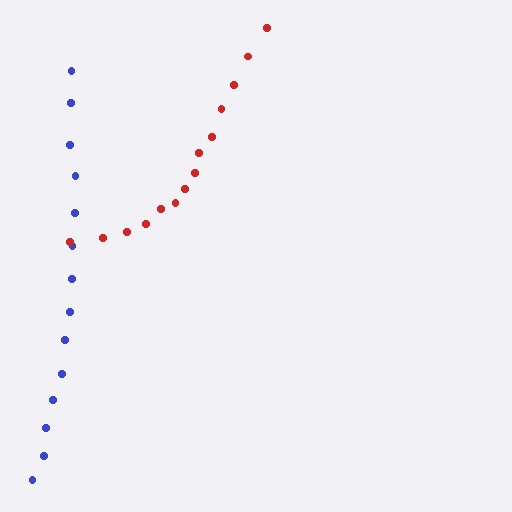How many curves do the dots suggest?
There are 2 distinct paths.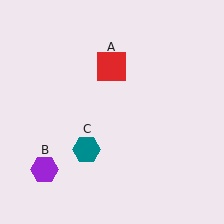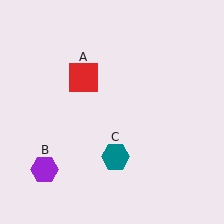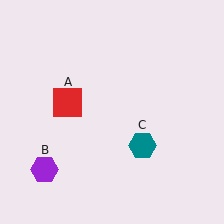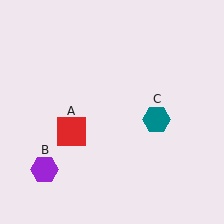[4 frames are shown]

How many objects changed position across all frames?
2 objects changed position: red square (object A), teal hexagon (object C).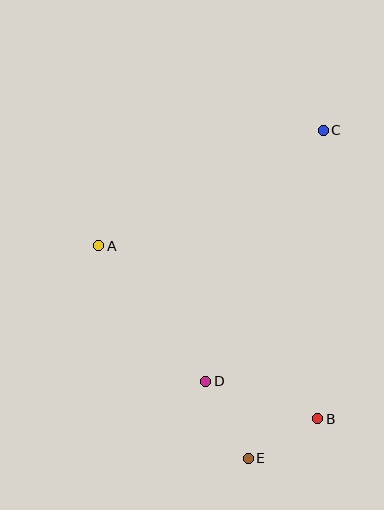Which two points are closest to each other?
Points B and E are closest to each other.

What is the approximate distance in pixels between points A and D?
The distance between A and D is approximately 173 pixels.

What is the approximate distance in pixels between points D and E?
The distance between D and E is approximately 88 pixels.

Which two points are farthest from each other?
Points C and E are farthest from each other.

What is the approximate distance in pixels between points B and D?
The distance between B and D is approximately 118 pixels.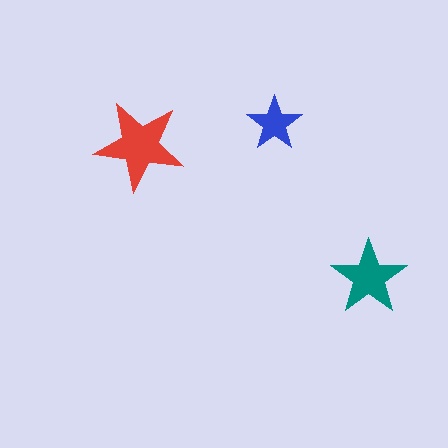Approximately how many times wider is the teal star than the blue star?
About 1.5 times wider.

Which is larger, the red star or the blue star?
The red one.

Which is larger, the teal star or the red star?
The red one.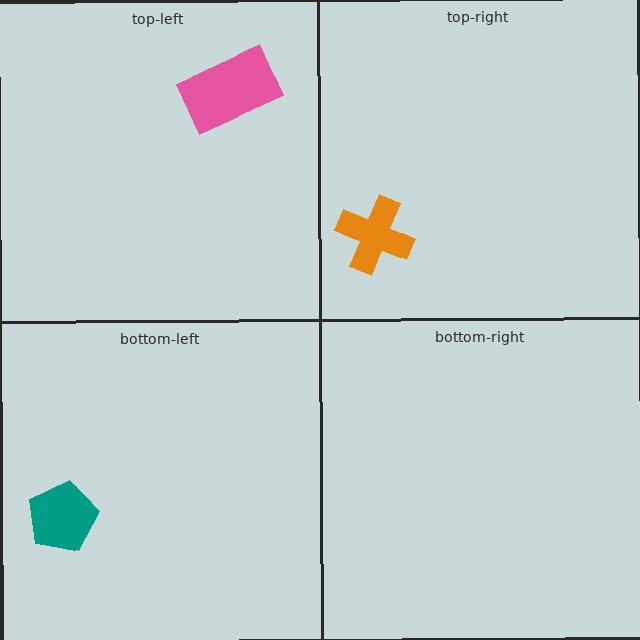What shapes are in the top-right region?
The orange cross.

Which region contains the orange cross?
The top-right region.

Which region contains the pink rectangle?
The top-left region.